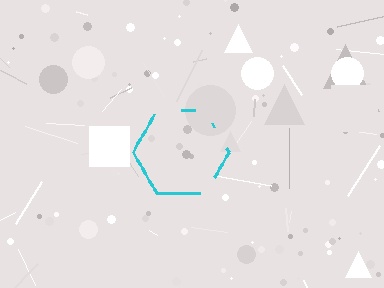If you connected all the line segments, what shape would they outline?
They would outline a hexagon.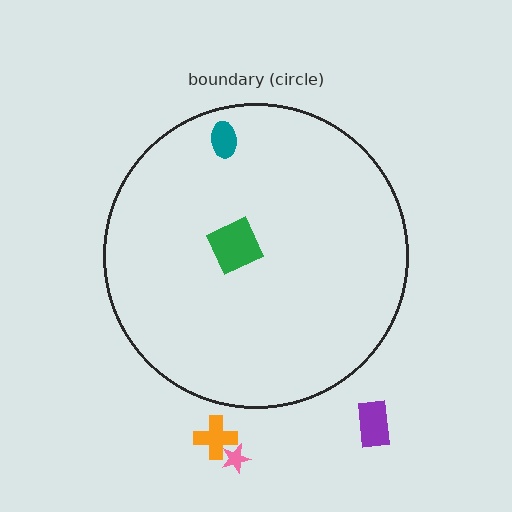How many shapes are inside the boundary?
2 inside, 3 outside.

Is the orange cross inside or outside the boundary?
Outside.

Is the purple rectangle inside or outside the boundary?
Outside.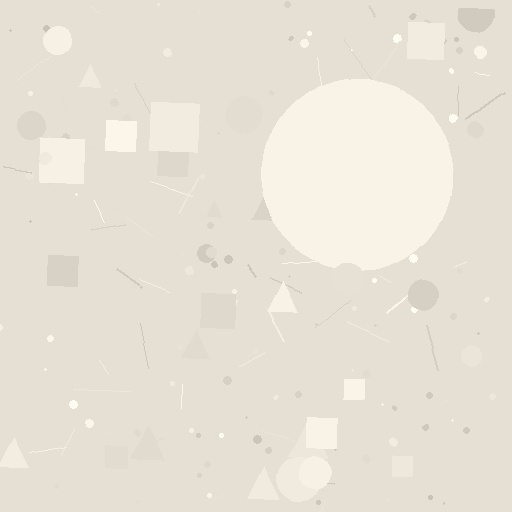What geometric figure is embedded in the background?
A circle is embedded in the background.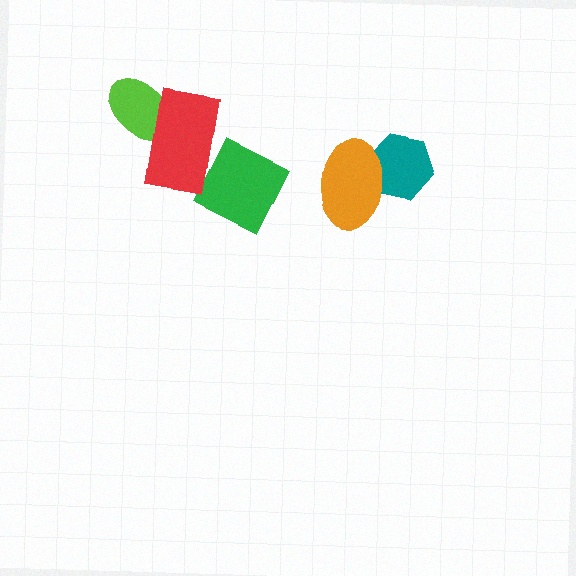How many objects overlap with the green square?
1 object overlaps with the green square.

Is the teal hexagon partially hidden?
Yes, it is partially covered by another shape.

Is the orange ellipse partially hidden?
No, no other shape covers it.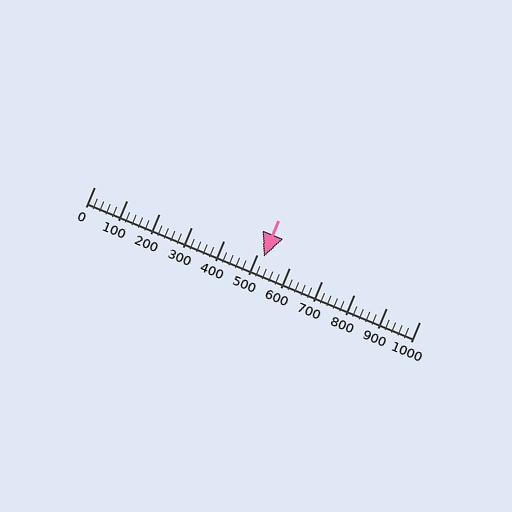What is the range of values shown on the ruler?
The ruler shows values from 0 to 1000.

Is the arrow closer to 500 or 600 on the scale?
The arrow is closer to 500.